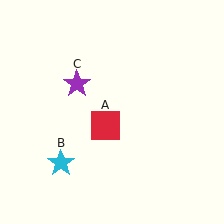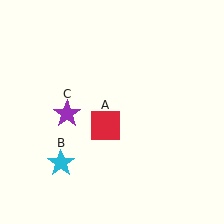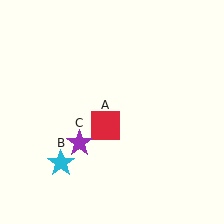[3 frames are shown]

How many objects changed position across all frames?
1 object changed position: purple star (object C).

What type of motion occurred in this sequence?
The purple star (object C) rotated counterclockwise around the center of the scene.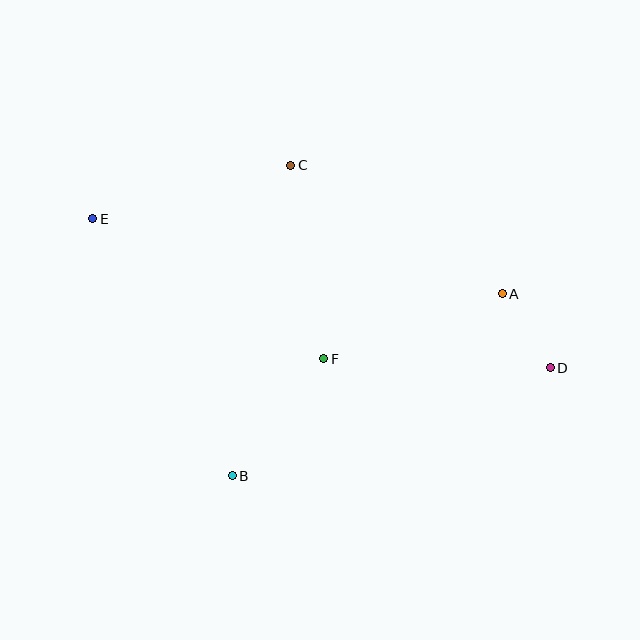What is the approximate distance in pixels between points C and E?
The distance between C and E is approximately 205 pixels.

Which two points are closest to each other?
Points A and D are closest to each other.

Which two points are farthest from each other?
Points D and E are farthest from each other.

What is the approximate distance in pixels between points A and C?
The distance between A and C is approximately 247 pixels.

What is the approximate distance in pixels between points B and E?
The distance between B and E is approximately 292 pixels.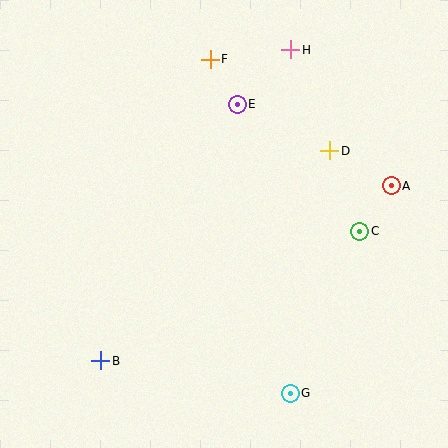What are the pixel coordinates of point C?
Point C is at (360, 231).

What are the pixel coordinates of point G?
Point G is at (290, 393).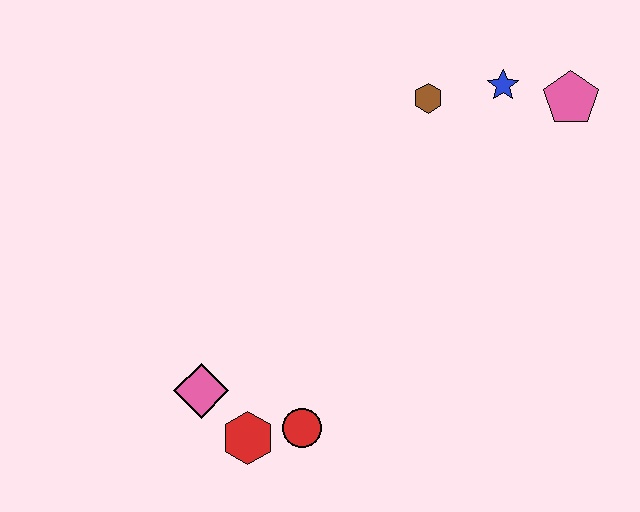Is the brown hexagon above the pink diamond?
Yes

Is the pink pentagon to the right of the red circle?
Yes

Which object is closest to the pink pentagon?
The blue star is closest to the pink pentagon.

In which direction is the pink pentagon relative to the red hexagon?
The pink pentagon is above the red hexagon.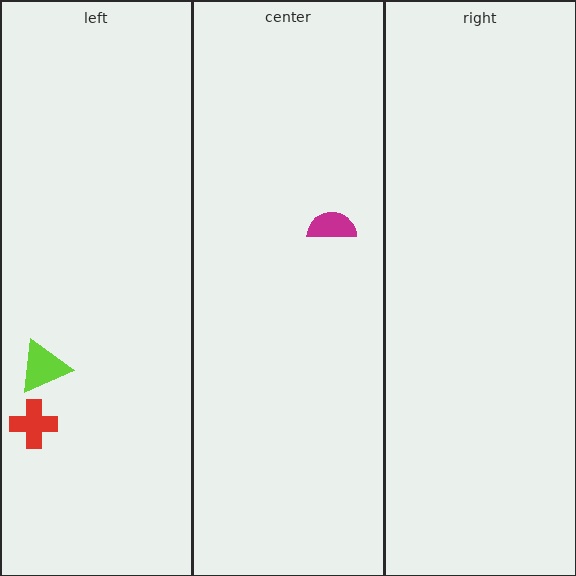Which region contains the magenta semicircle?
The center region.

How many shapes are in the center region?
1.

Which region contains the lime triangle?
The left region.